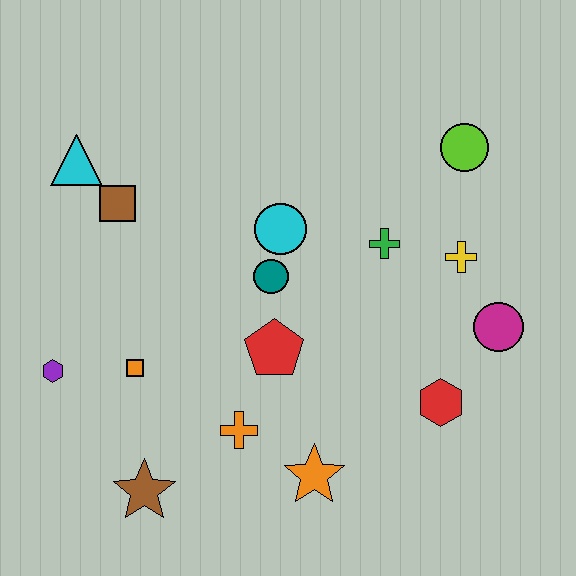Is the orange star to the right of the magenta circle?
No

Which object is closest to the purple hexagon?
The orange square is closest to the purple hexagon.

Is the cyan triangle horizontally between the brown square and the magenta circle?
No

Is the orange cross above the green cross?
No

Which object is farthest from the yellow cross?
The purple hexagon is farthest from the yellow cross.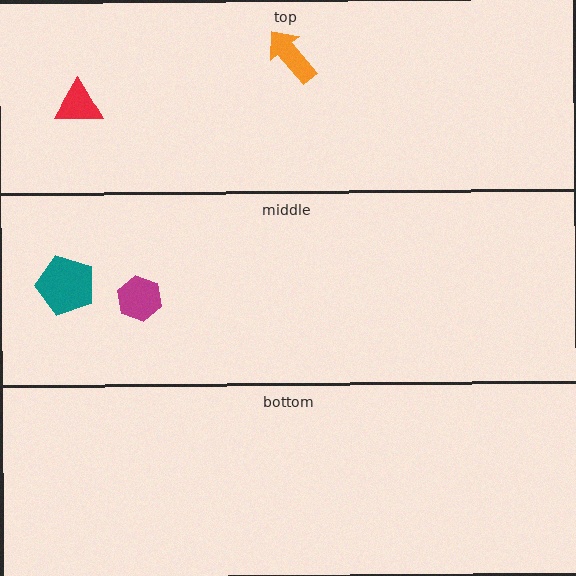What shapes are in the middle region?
The teal pentagon, the magenta hexagon.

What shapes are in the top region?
The orange arrow, the red triangle.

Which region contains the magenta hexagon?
The middle region.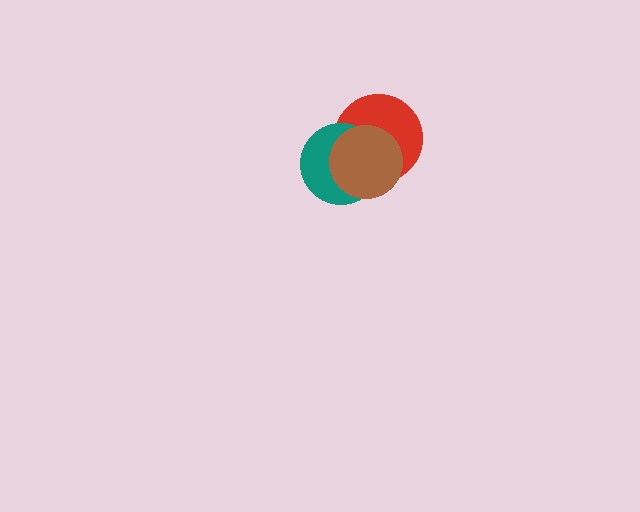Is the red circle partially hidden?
Yes, it is partially covered by another shape.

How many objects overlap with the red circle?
2 objects overlap with the red circle.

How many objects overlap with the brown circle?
2 objects overlap with the brown circle.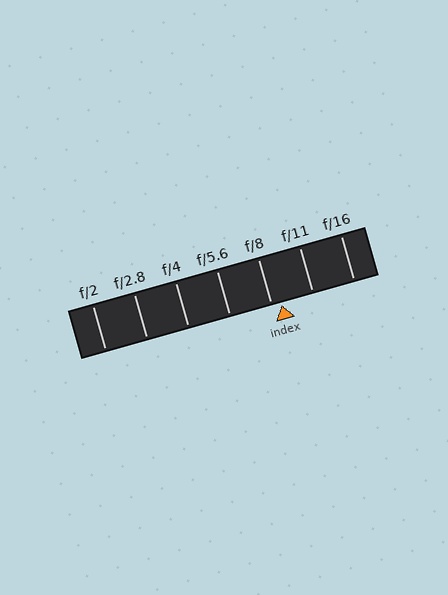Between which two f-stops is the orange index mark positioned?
The index mark is between f/8 and f/11.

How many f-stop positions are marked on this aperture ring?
There are 7 f-stop positions marked.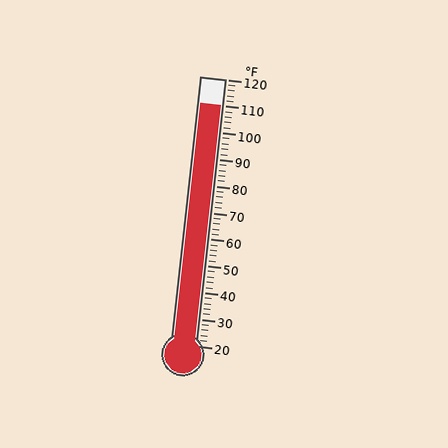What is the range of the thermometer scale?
The thermometer scale ranges from 20°F to 120°F.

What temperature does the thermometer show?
The thermometer shows approximately 110°F.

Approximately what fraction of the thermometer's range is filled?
The thermometer is filled to approximately 90% of its range.